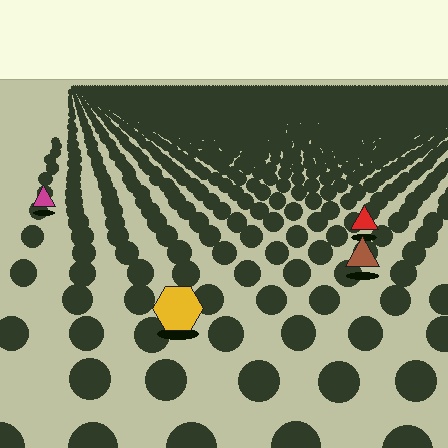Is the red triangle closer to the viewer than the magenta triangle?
Yes. The red triangle is closer — you can tell from the texture gradient: the ground texture is coarser near it.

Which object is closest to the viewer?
The yellow hexagon is closest. The texture marks near it are larger and more spread out.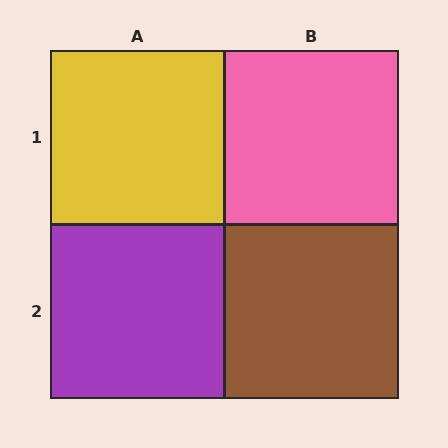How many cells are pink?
1 cell is pink.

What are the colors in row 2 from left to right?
Purple, brown.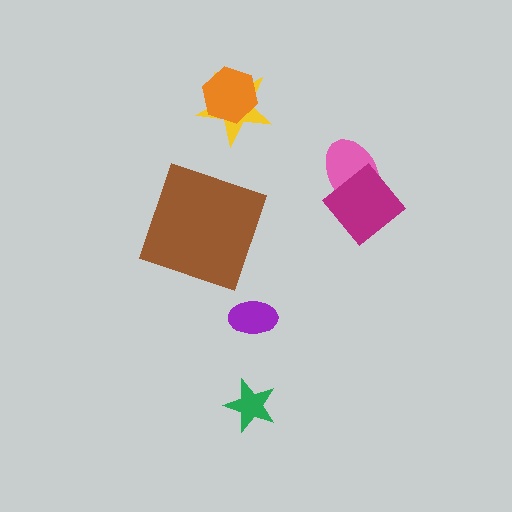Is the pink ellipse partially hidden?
Yes, it is partially covered by another shape.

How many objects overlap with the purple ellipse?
0 objects overlap with the purple ellipse.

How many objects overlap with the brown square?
0 objects overlap with the brown square.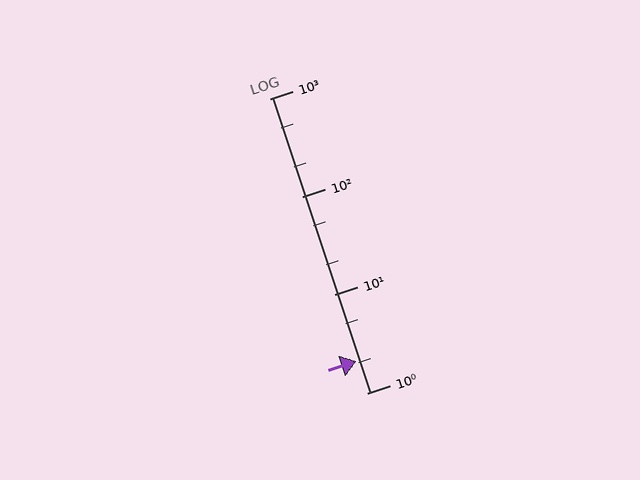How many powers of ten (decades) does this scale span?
The scale spans 3 decades, from 1 to 1000.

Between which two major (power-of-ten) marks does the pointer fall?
The pointer is between 1 and 10.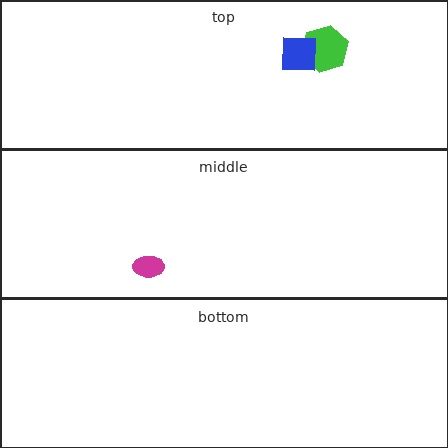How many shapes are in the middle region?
1.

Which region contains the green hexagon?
The top region.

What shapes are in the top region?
The green hexagon, the blue square.